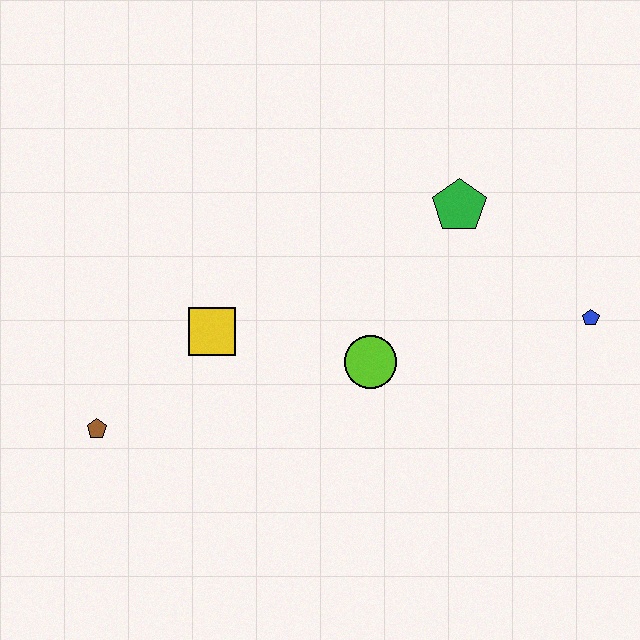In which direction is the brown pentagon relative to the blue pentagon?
The brown pentagon is to the left of the blue pentagon.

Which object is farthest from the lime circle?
The brown pentagon is farthest from the lime circle.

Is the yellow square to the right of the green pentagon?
No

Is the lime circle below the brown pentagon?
No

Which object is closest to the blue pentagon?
The green pentagon is closest to the blue pentagon.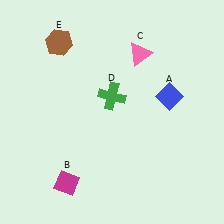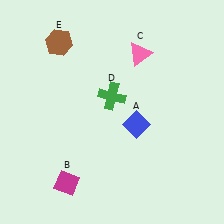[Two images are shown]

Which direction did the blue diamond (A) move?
The blue diamond (A) moved left.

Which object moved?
The blue diamond (A) moved left.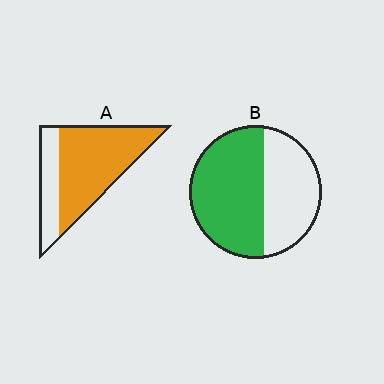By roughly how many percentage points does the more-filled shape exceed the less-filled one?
By roughly 15 percentage points (A over B).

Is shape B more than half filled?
Yes.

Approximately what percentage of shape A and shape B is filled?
A is approximately 70% and B is approximately 60%.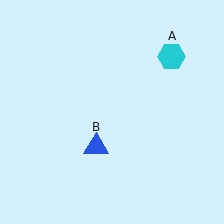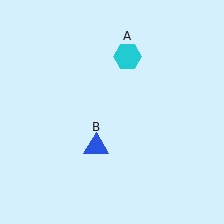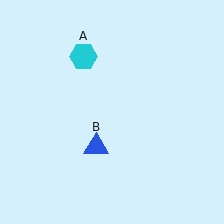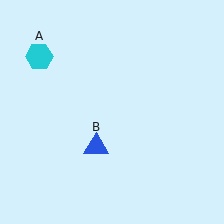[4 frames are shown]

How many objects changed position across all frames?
1 object changed position: cyan hexagon (object A).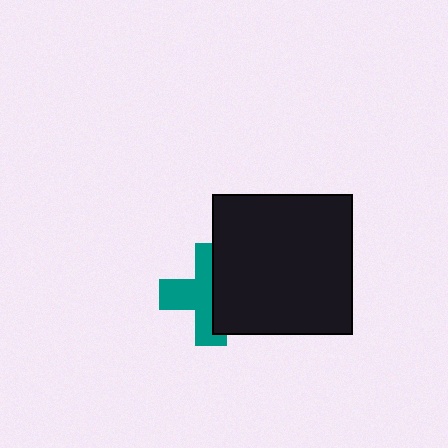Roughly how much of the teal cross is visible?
About half of it is visible (roughly 54%).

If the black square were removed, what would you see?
You would see the complete teal cross.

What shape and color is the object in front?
The object in front is a black square.